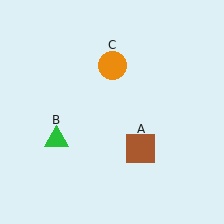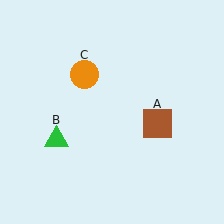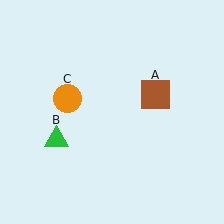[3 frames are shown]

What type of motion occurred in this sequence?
The brown square (object A), orange circle (object C) rotated counterclockwise around the center of the scene.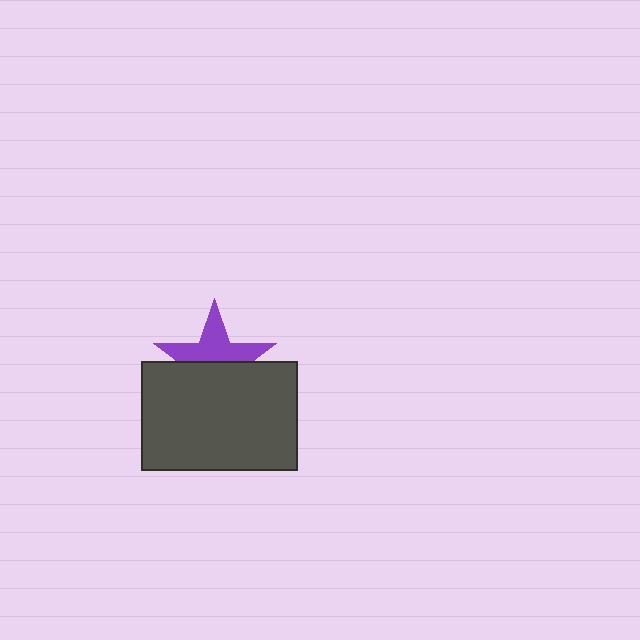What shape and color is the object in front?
The object in front is a dark gray rectangle.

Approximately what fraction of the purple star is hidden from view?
Roughly 50% of the purple star is hidden behind the dark gray rectangle.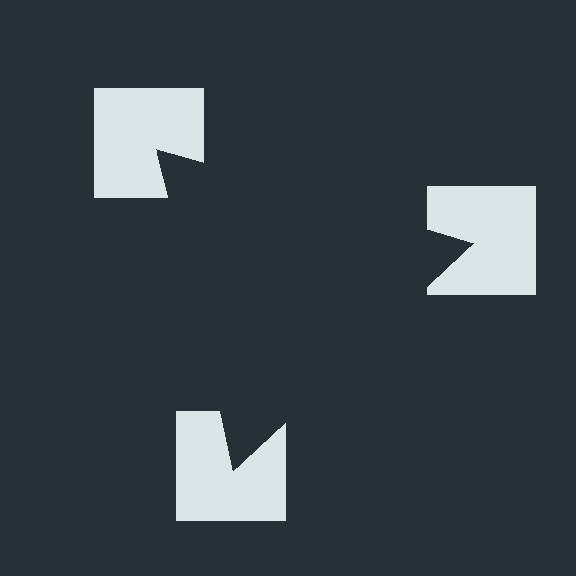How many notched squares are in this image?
There are 3 — one at each vertex of the illusory triangle.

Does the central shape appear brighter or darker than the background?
It typically appears slightly darker than the background, even though no actual brightness change is drawn.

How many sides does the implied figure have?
3 sides.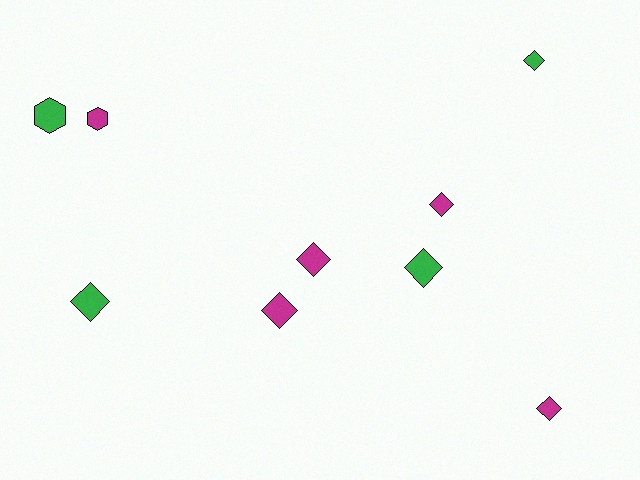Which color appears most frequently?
Magenta, with 5 objects.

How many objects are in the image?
There are 9 objects.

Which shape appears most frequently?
Diamond, with 7 objects.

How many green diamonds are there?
There are 3 green diamonds.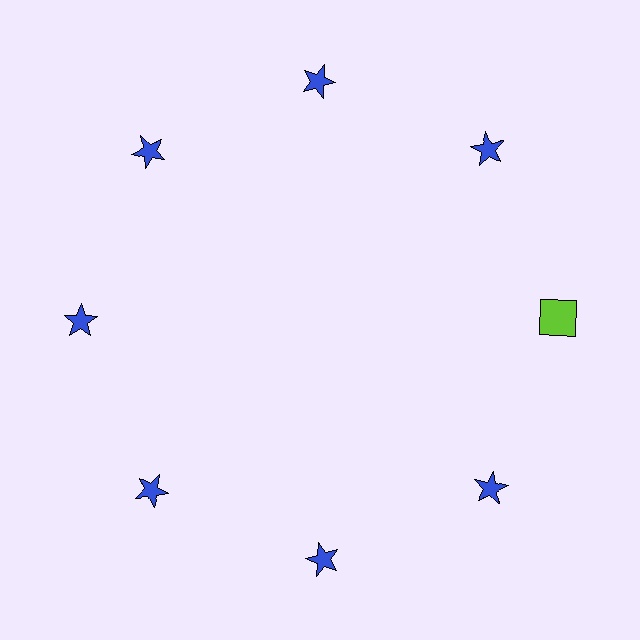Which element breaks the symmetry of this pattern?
The lime square at roughly the 3 o'clock position breaks the symmetry. All other shapes are blue stars.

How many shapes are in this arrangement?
There are 8 shapes arranged in a ring pattern.